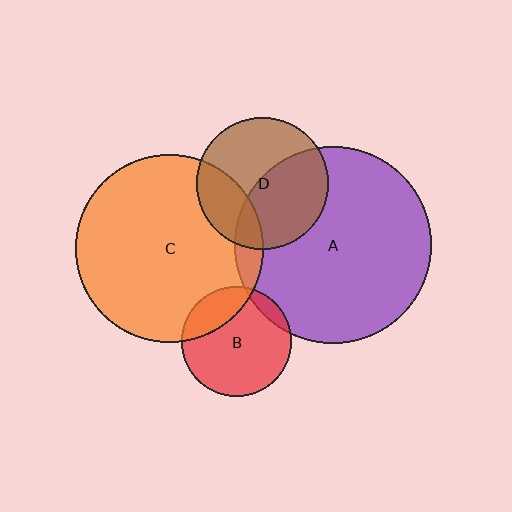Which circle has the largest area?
Circle A (purple).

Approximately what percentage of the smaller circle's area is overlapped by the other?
Approximately 20%.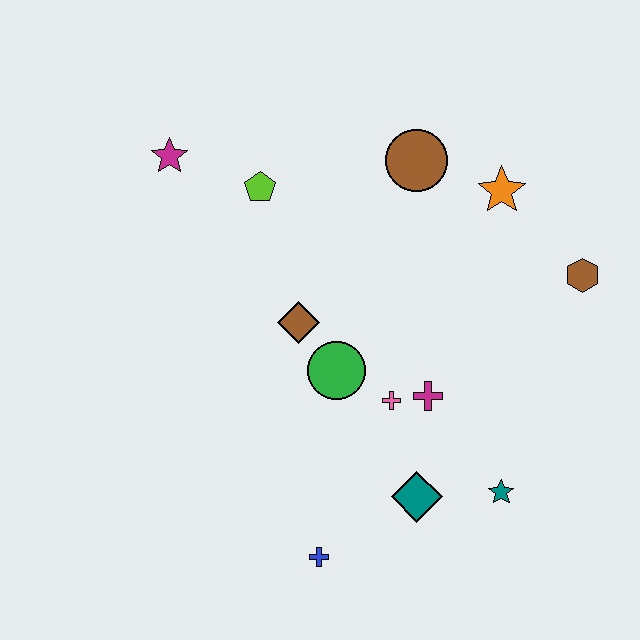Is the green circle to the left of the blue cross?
No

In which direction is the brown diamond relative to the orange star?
The brown diamond is to the left of the orange star.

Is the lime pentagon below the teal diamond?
No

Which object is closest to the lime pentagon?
The magenta star is closest to the lime pentagon.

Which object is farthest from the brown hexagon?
The magenta star is farthest from the brown hexagon.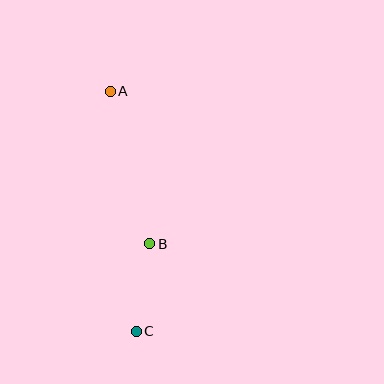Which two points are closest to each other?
Points B and C are closest to each other.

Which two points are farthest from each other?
Points A and C are farthest from each other.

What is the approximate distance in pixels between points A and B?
The distance between A and B is approximately 157 pixels.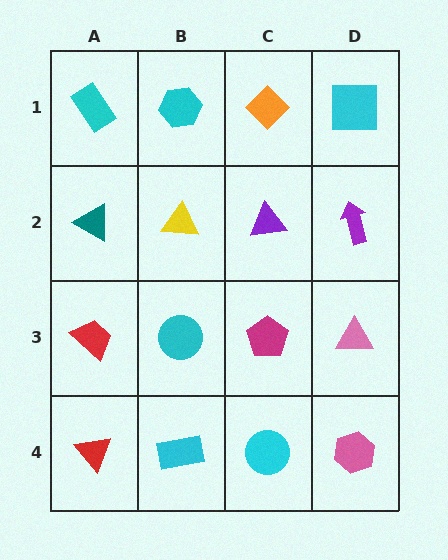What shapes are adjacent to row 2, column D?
A cyan square (row 1, column D), a pink triangle (row 3, column D), a purple triangle (row 2, column C).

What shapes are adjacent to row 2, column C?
An orange diamond (row 1, column C), a magenta pentagon (row 3, column C), a yellow triangle (row 2, column B), a purple arrow (row 2, column D).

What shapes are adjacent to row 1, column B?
A yellow triangle (row 2, column B), a cyan rectangle (row 1, column A), an orange diamond (row 1, column C).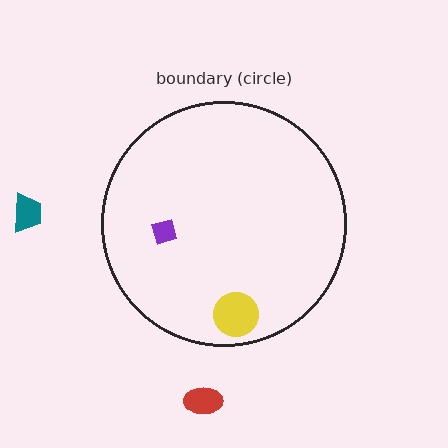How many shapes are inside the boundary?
2 inside, 2 outside.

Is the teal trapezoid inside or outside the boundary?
Outside.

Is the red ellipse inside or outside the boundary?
Outside.